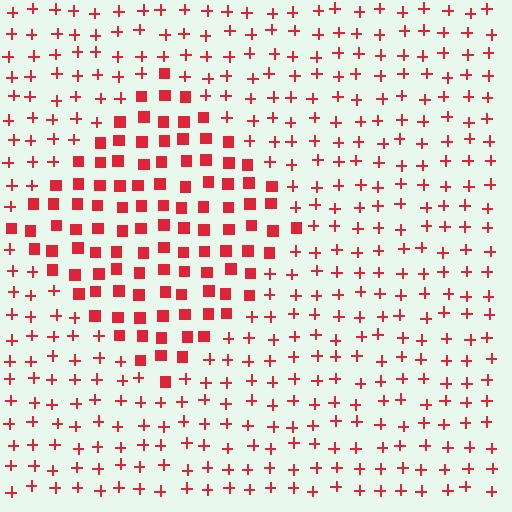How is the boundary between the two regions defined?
The boundary is defined by a change in element shape: squares inside vs. plus signs outside. All elements share the same color and spacing.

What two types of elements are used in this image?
The image uses squares inside the diamond region and plus signs outside it.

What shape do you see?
I see a diamond.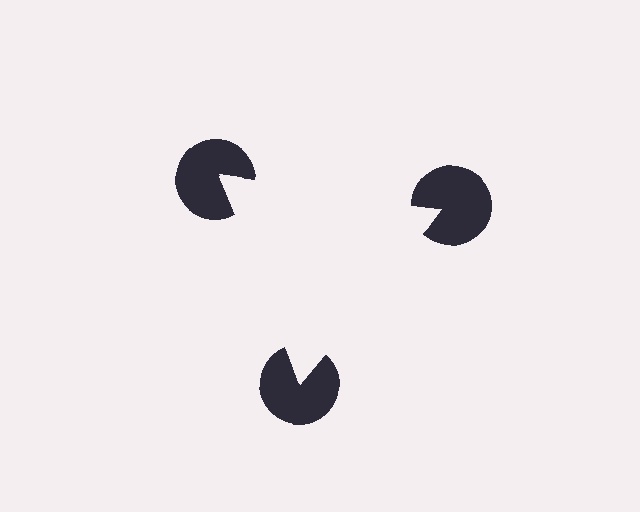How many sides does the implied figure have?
3 sides.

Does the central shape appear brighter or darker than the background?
It typically appears slightly brighter than the background, even though no actual brightness change is drawn.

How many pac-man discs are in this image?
There are 3 — one at each vertex of the illusory triangle.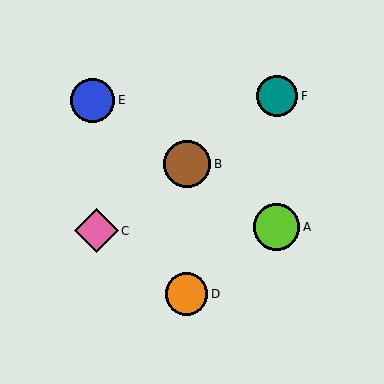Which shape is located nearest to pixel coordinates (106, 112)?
The blue circle (labeled E) at (93, 100) is nearest to that location.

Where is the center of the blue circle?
The center of the blue circle is at (93, 100).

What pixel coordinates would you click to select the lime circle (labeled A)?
Click at (277, 227) to select the lime circle A.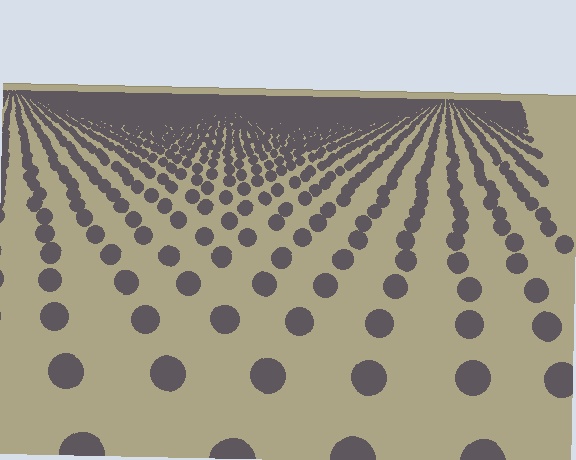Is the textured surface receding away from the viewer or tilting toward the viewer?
The surface is receding away from the viewer. Texture elements get smaller and denser toward the top.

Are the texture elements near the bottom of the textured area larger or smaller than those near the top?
Larger. Near the bottom, elements are closer to the viewer and appear at a bigger on-screen size.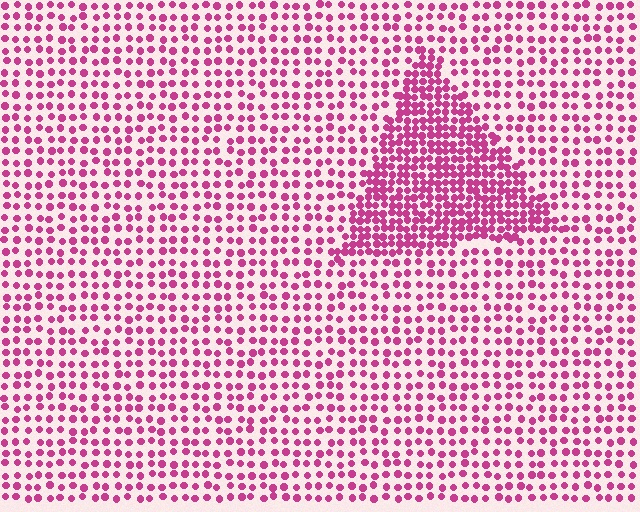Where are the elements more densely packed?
The elements are more densely packed inside the triangle boundary.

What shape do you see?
I see a triangle.